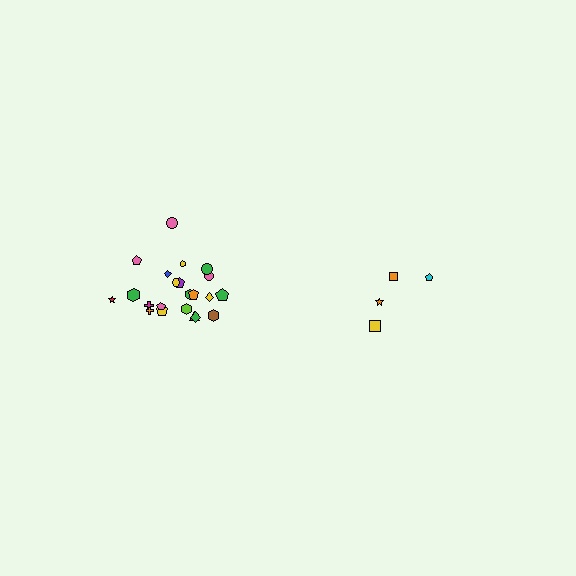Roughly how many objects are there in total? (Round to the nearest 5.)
Roughly 25 objects in total.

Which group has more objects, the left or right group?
The left group.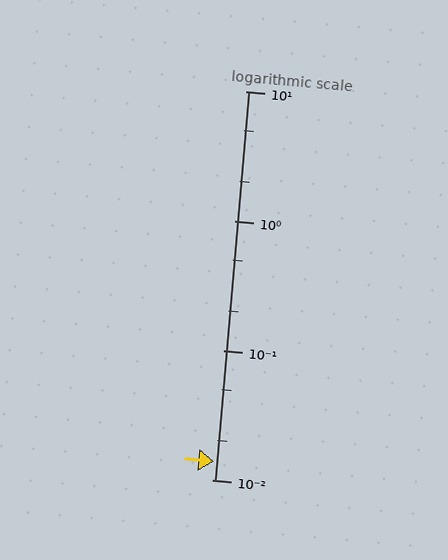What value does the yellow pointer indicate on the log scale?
The pointer indicates approximately 0.014.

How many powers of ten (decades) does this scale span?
The scale spans 3 decades, from 0.01 to 10.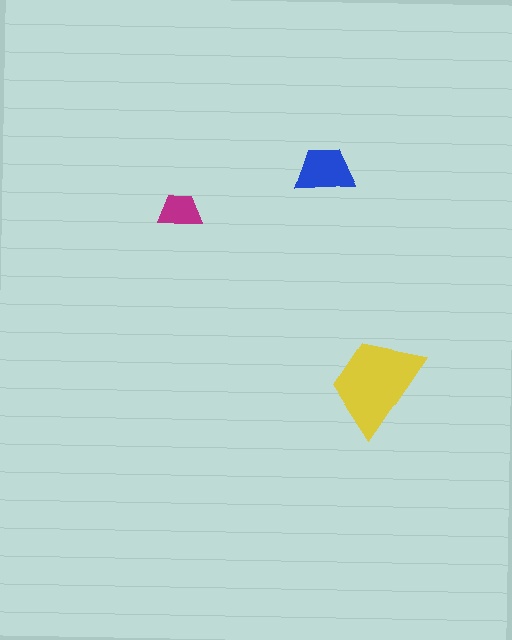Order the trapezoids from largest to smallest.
the yellow one, the blue one, the magenta one.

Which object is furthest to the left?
The magenta trapezoid is leftmost.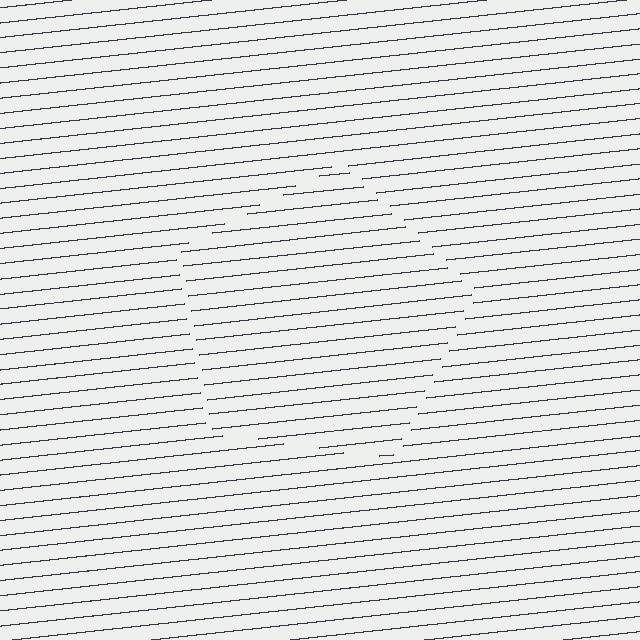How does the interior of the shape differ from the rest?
The interior of the shape contains the same grating, shifted by half a period — the contour is defined by the phase discontinuity where line-ends from the inner and outer gratings abut.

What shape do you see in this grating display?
An illusory pentagon. The interior of the shape contains the same grating, shifted by half a period — the contour is defined by the phase discontinuity where line-ends from the inner and outer gratings abut.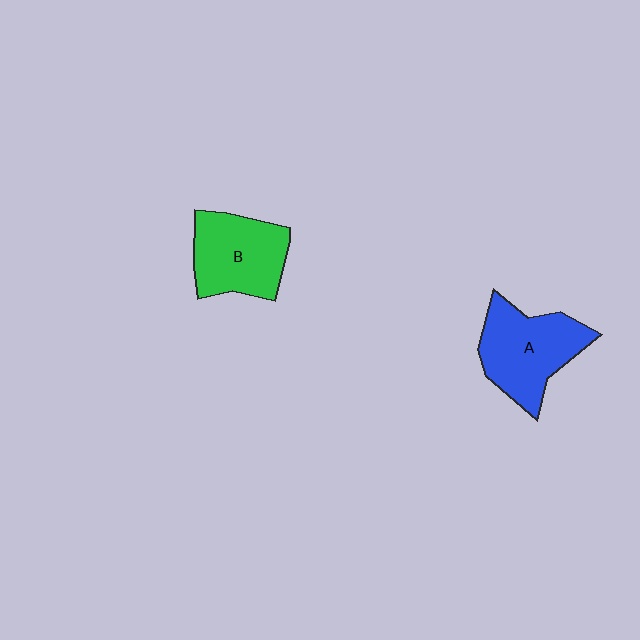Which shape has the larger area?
Shape A (blue).